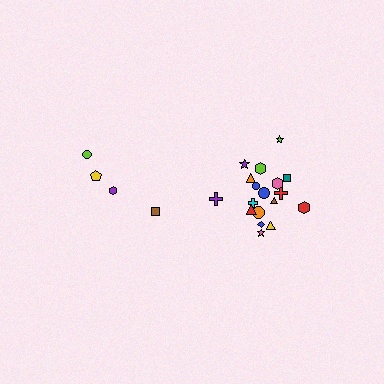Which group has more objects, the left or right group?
The right group.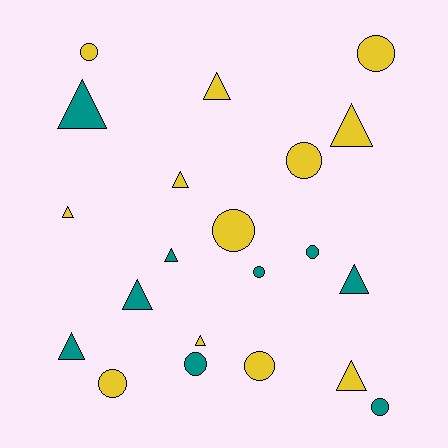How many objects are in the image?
There are 21 objects.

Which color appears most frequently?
Yellow, with 12 objects.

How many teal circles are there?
There are 4 teal circles.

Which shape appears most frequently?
Triangle, with 11 objects.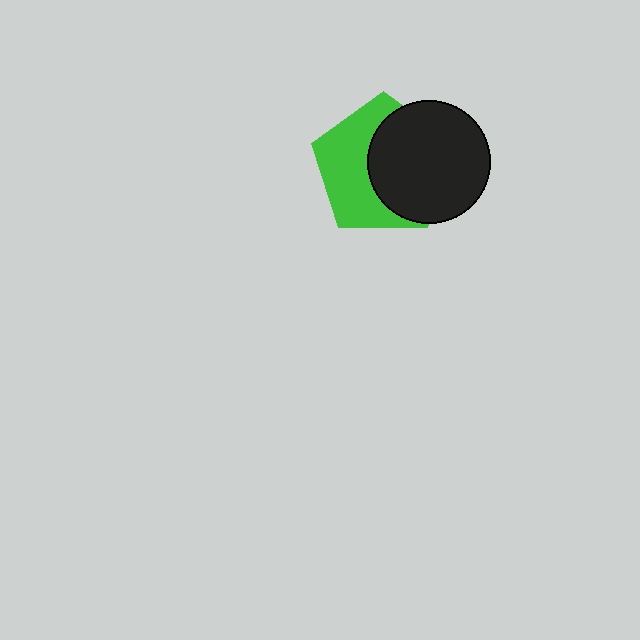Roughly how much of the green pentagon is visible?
About half of it is visible (roughly 49%).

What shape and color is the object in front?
The object in front is a black circle.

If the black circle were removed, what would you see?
You would see the complete green pentagon.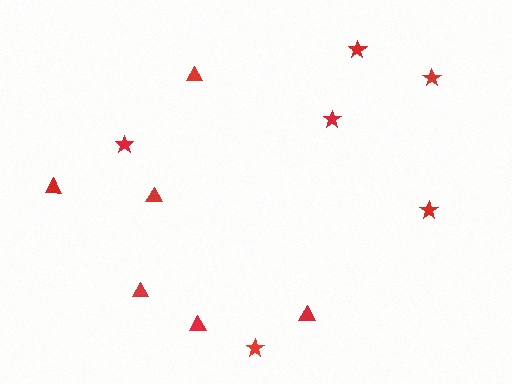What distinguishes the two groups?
There are 2 groups: one group of stars (6) and one group of triangles (6).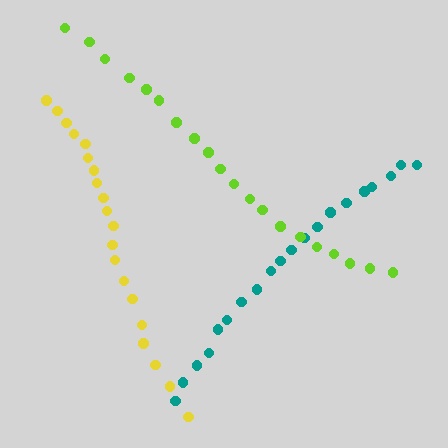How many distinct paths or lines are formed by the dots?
There are 3 distinct paths.